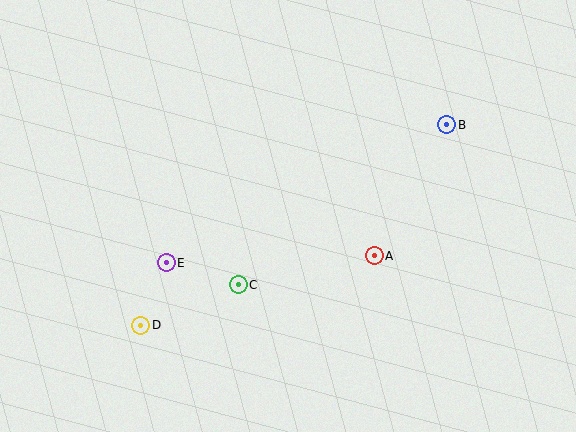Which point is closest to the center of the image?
Point C at (238, 285) is closest to the center.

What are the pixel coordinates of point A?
Point A is at (374, 256).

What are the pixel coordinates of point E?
Point E is at (166, 263).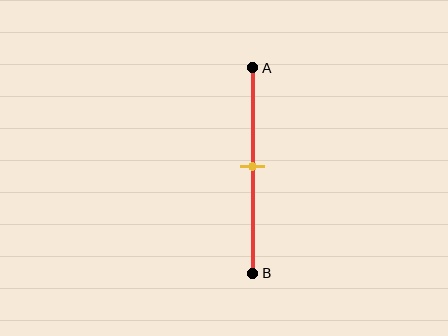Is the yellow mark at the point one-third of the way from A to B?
No, the mark is at about 50% from A, not at the 33% one-third point.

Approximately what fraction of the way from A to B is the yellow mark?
The yellow mark is approximately 50% of the way from A to B.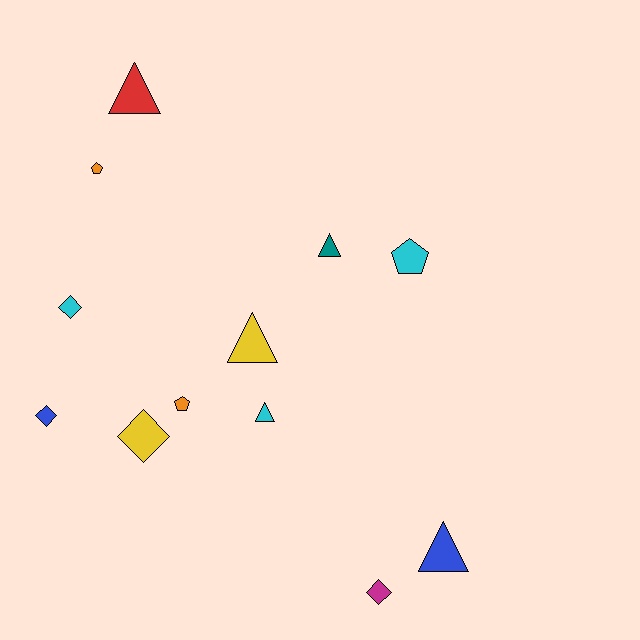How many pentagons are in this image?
There are 3 pentagons.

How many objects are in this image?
There are 12 objects.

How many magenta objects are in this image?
There is 1 magenta object.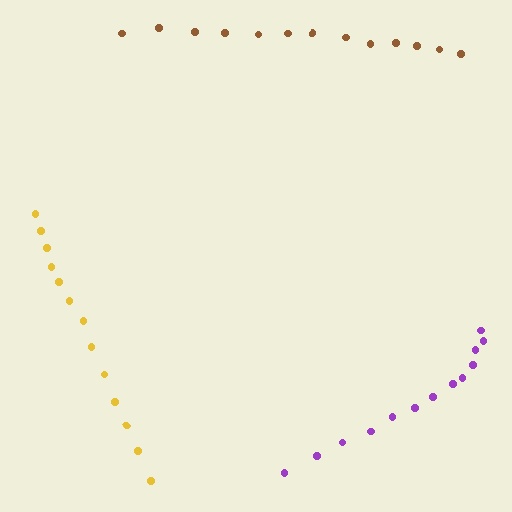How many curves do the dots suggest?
There are 3 distinct paths.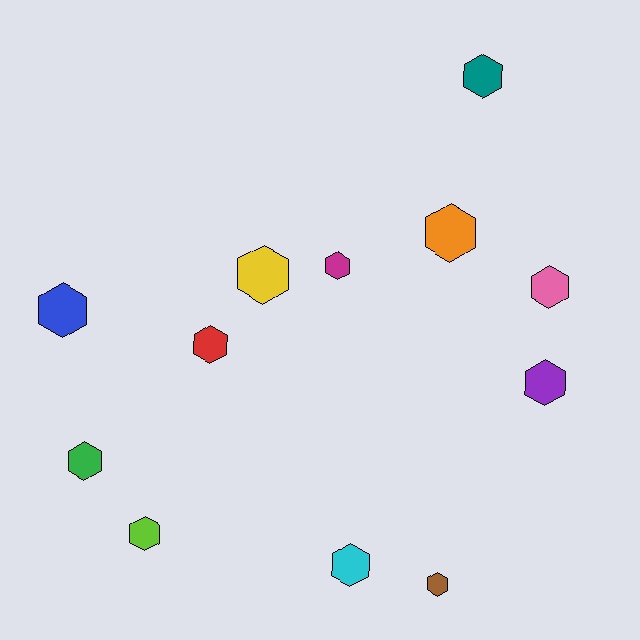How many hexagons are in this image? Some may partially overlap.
There are 12 hexagons.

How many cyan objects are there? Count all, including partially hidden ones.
There is 1 cyan object.